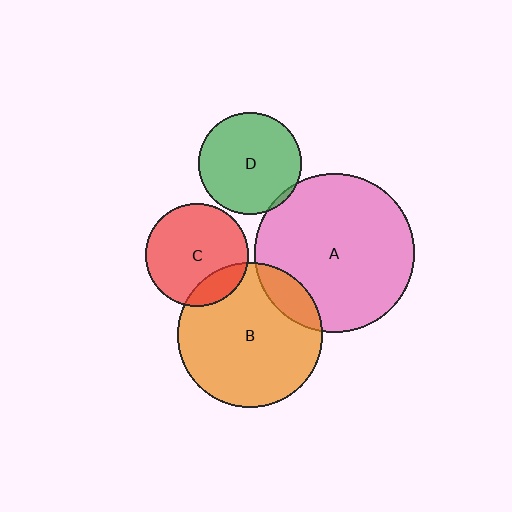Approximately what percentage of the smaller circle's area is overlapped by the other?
Approximately 15%.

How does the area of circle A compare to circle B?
Approximately 1.2 times.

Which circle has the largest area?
Circle A (pink).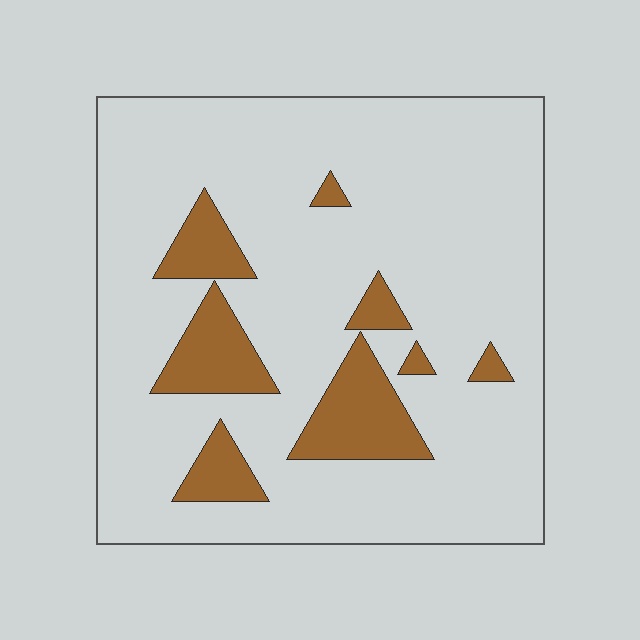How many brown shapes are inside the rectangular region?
8.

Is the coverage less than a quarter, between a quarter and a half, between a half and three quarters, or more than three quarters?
Less than a quarter.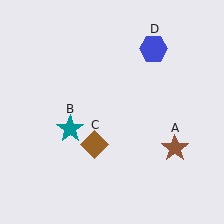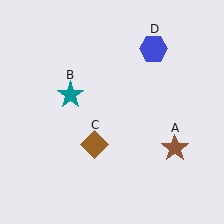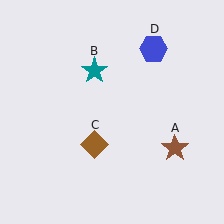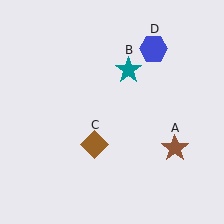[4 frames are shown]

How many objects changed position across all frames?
1 object changed position: teal star (object B).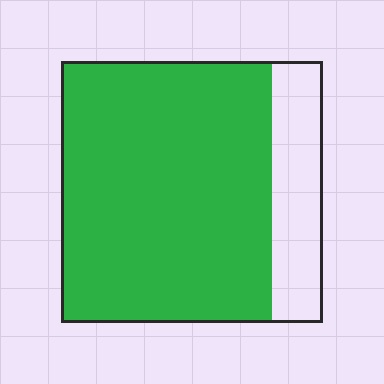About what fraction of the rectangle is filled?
About four fifths (4/5).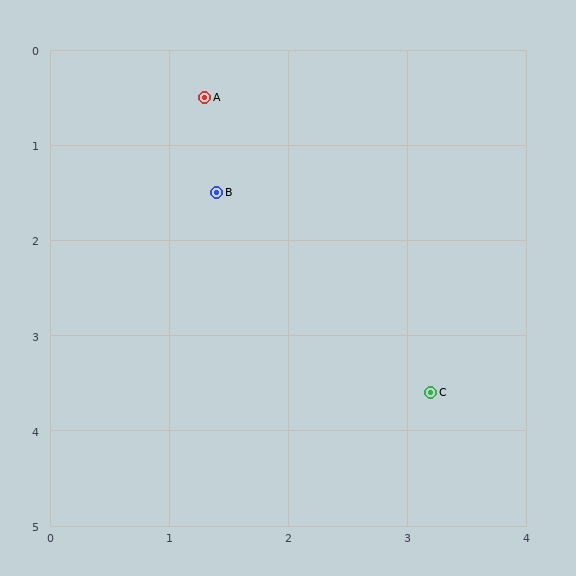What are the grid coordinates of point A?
Point A is at approximately (1.3, 0.5).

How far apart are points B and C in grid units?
Points B and C are about 2.8 grid units apart.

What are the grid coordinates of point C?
Point C is at approximately (3.2, 3.6).